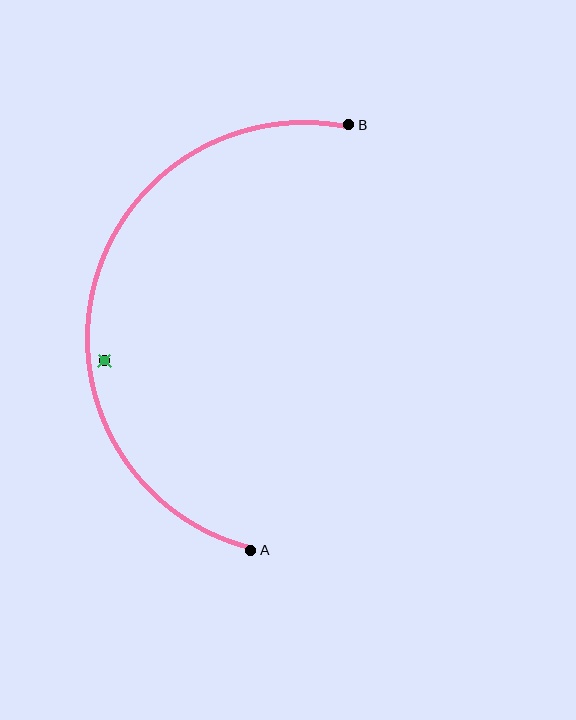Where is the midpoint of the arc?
The arc midpoint is the point on the curve farthest from the straight line joining A and B. It sits to the left of that line.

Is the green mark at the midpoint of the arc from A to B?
No — the green mark does not lie on the arc at all. It sits slightly inside the curve.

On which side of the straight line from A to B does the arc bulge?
The arc bulges to the left of the straight line connecting A and B.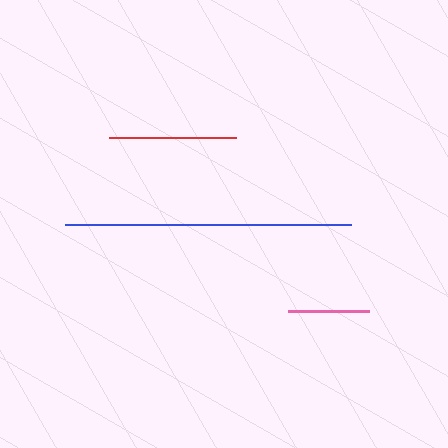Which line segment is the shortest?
The pink line is the shortest at approximately 82 pixels.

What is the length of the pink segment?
The pink segment is approximately 82 pixels long.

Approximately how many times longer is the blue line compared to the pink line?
The blue line is approximately 3.5 times the length of the pink line.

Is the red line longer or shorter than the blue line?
The blue line is longer than the red line.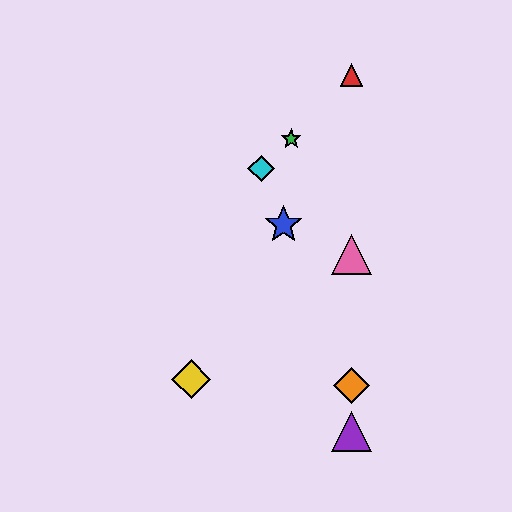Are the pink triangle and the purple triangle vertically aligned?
Yes, both are at x≈351.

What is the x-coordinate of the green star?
The green star is at x≈291.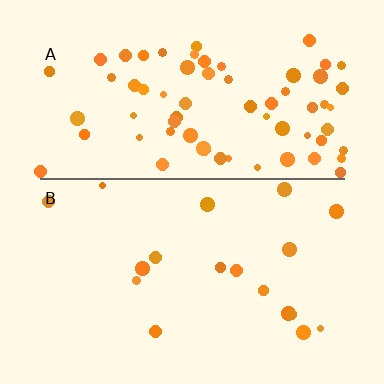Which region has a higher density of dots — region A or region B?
A (the top).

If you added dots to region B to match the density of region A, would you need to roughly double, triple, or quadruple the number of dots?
Approximately quadruple.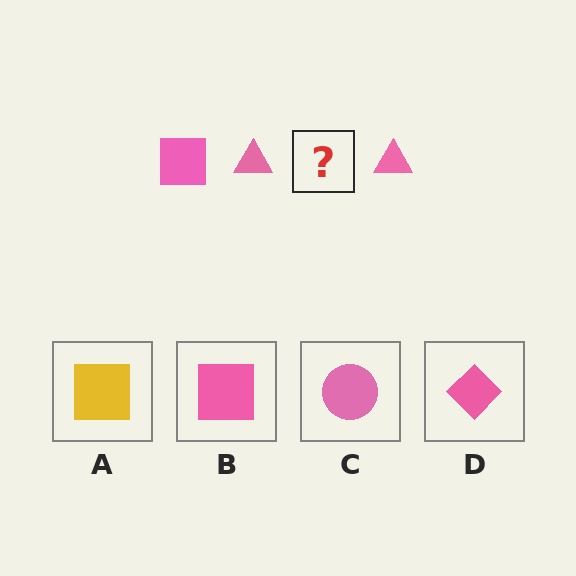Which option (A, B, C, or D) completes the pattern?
B.